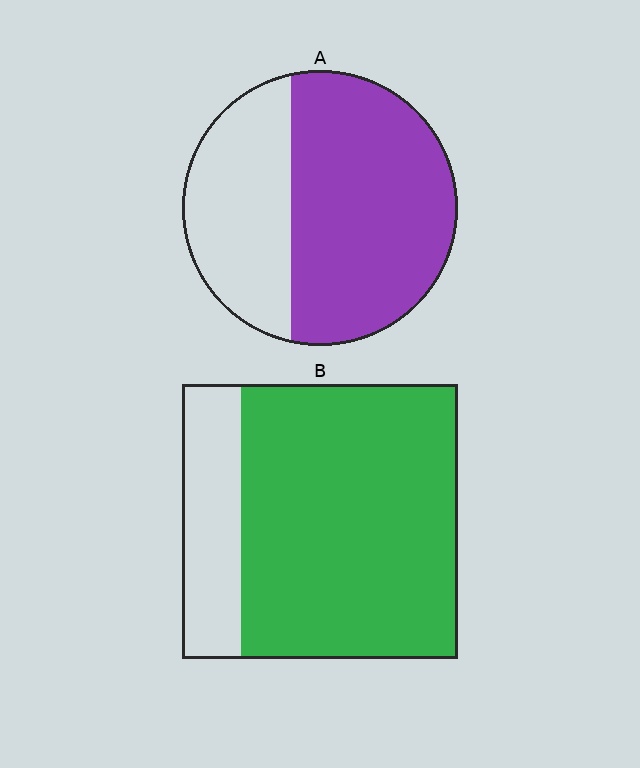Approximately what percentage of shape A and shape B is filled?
A is approximately 65% and B is approximately 80%.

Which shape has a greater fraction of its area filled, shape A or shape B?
Shape B.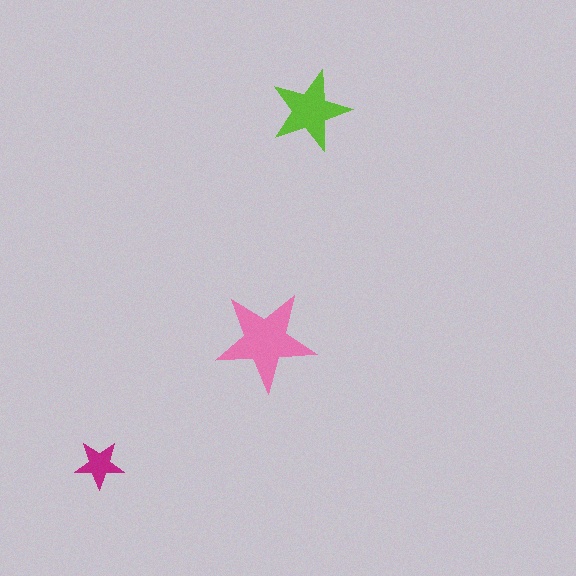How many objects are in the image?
There are 3 objects in the image.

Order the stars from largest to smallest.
the pink one, the lime one, the magenta one.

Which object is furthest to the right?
The lime star is rightmost.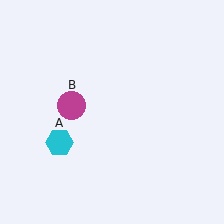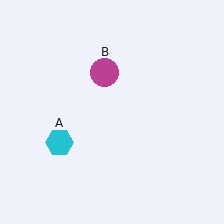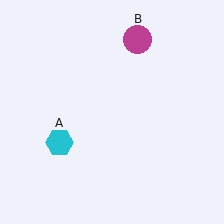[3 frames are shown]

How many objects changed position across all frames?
1 object changed position: magenta circle (object B).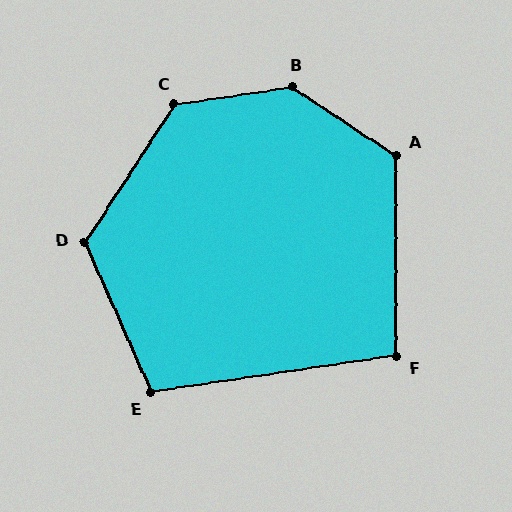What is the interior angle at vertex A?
Approximately 123 degrees (obtuse).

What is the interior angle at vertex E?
Approximately 105 degrees (obtuse).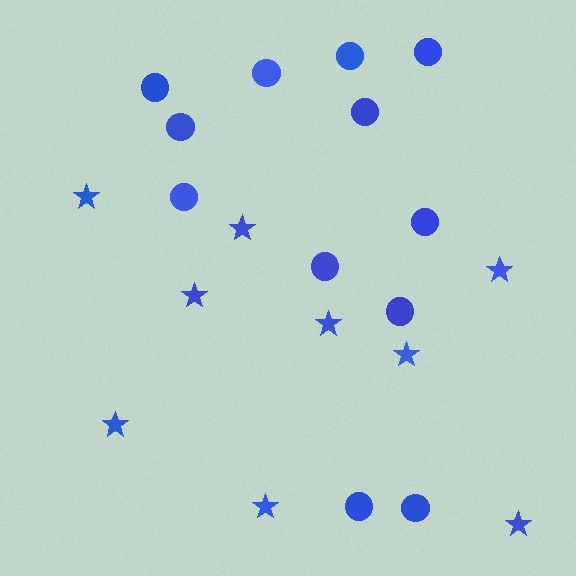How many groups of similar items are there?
There are 2 groups: one group of circles (12) and one group of stars (9).